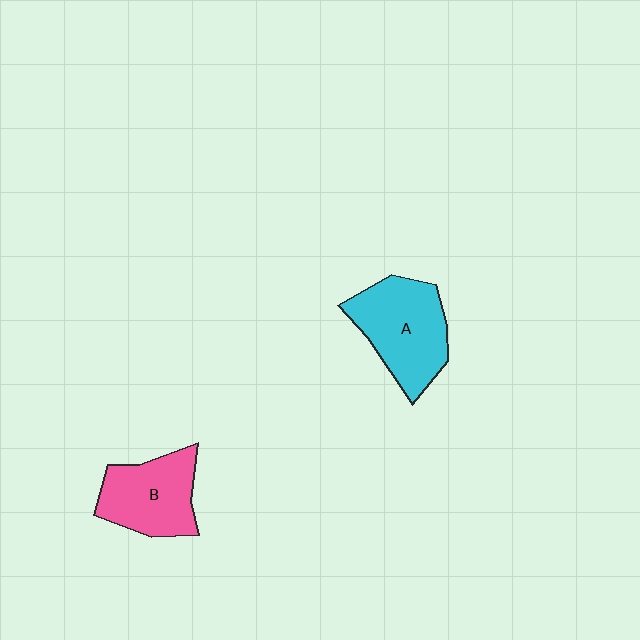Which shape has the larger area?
Shape A (cyan).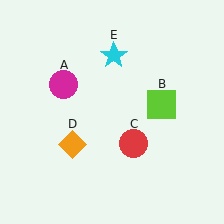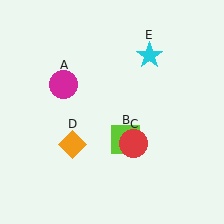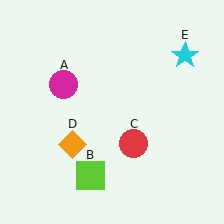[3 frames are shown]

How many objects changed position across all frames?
2 objects changed position: lime square (object B), cyan star (object E).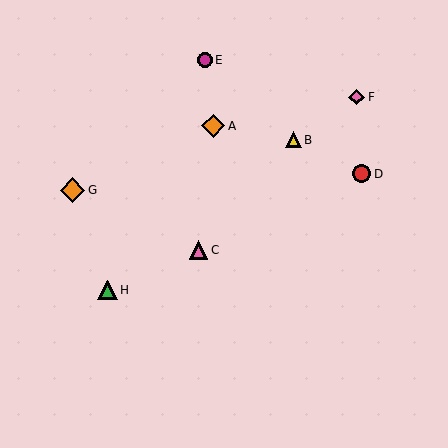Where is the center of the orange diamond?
The center of the orange diamond is at (213, 126).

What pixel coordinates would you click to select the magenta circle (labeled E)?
Click at (205, 60) to select the magenta circle E.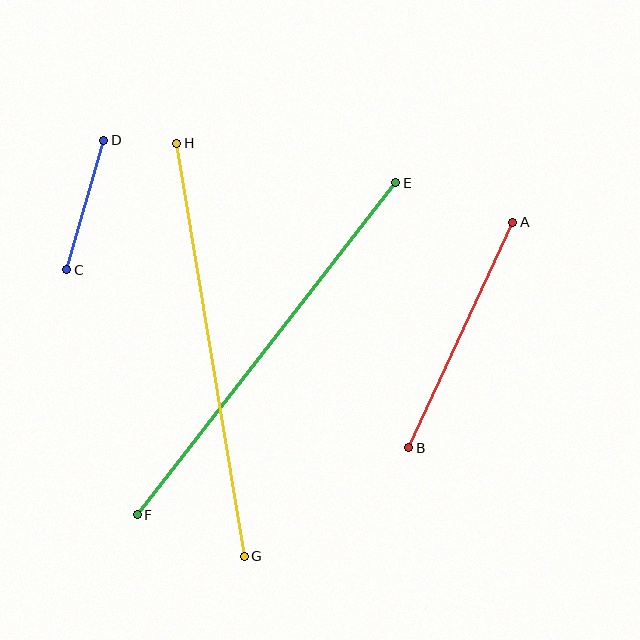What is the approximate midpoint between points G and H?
The midpoint is at approximately (211, 350) pixels.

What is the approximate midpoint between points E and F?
The midpoint is at approximately (266, 349) pixels.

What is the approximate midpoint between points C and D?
The midpoint is at approximately (85, 205) pixels.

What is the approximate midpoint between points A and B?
The midpoint is at approximately (461, 335) pixels.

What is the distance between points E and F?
The distance is approximately 421 pixels.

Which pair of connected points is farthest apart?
Points E and F are farthest apart.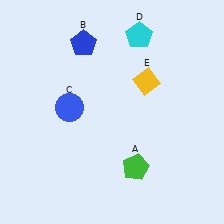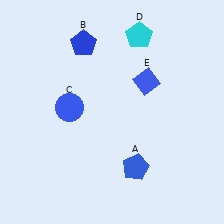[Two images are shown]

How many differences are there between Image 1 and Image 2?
There are 2 differences between the two images.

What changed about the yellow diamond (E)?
In Image 1, E is yellow. In Image 2, it changed to blue.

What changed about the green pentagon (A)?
In Image 1, A is green. In Image 2, it changed to blue.